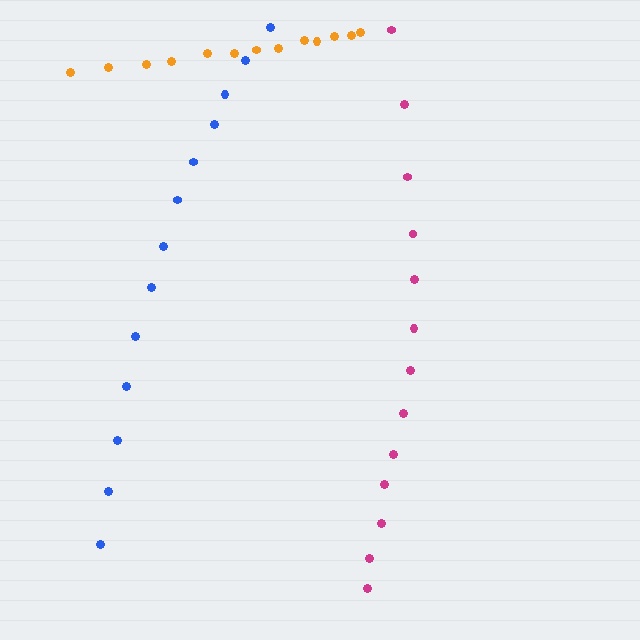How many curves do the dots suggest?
There are 3 distinct paths.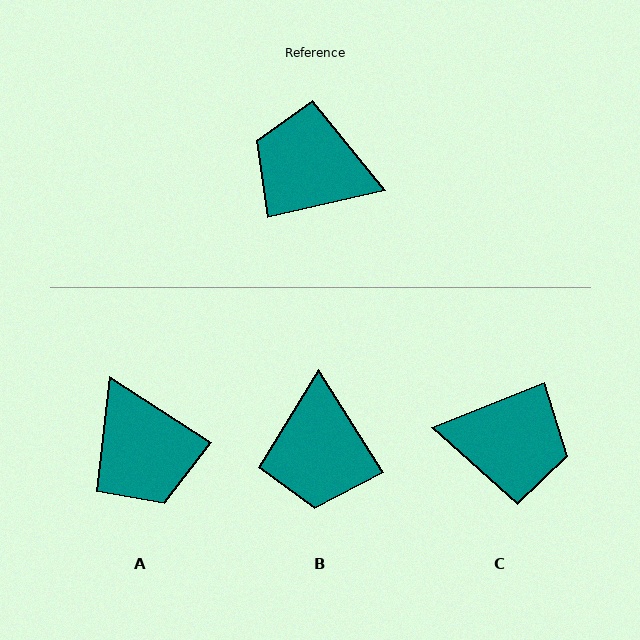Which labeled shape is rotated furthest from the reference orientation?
C, about 171 degrees away.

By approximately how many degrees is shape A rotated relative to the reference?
Approximately 134 degrees counter-clockwise.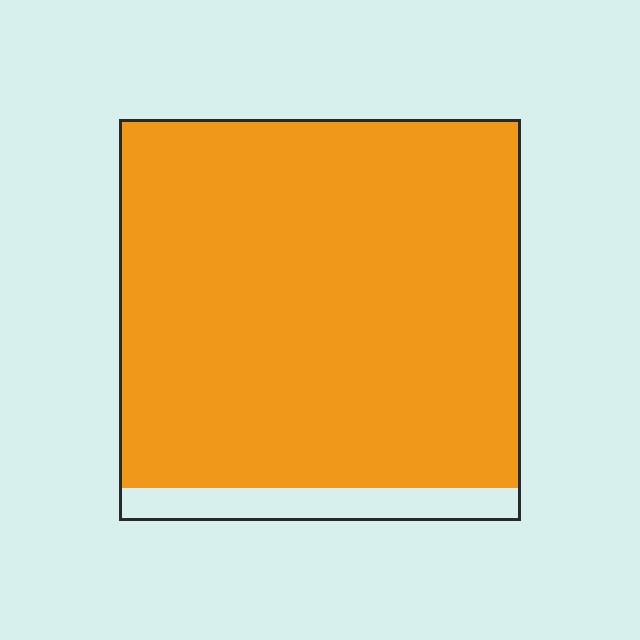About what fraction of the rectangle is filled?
About nine tenths (9/10).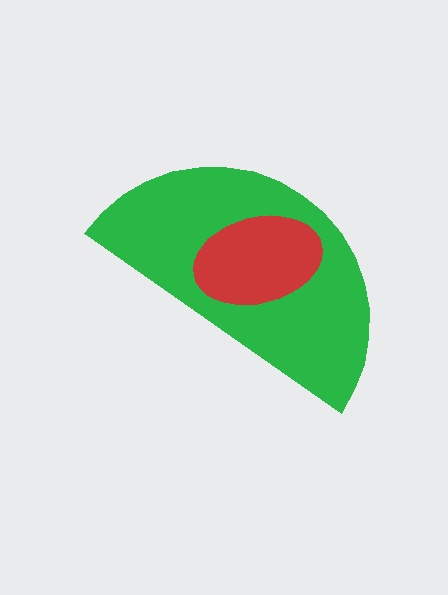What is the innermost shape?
The red ellipse.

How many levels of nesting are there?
2.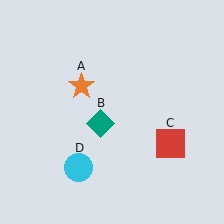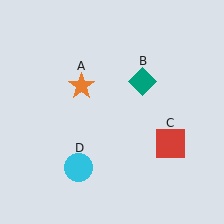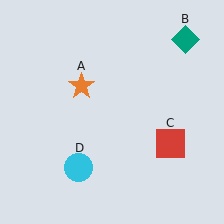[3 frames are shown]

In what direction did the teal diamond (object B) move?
The teal diamond (object B) moved up and to the right.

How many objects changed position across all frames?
1 object changed position: teal diamond (object B).